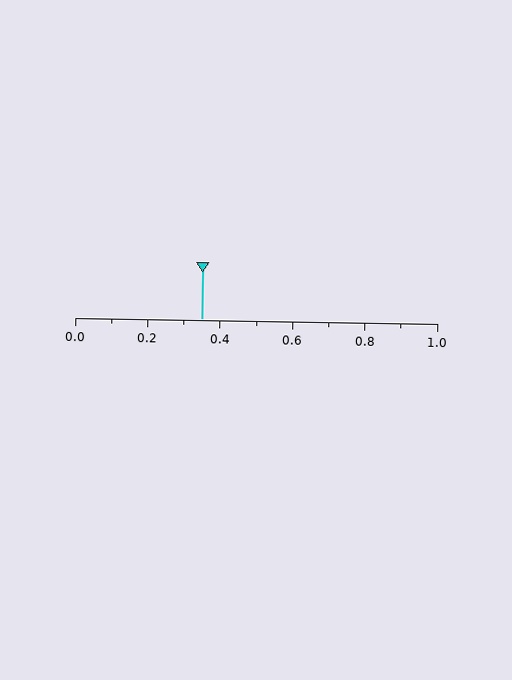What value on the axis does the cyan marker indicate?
The marker indicates approximately 0.35.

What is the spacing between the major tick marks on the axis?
The major ticks are spaced 0.2 apart.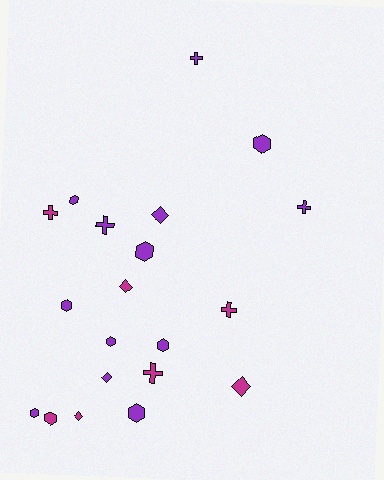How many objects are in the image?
There are 20 objects.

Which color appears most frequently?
Purple, with 13 objects.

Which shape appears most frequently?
Hexagon, with 9 objects.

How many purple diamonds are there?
There are 2 purple diamonds.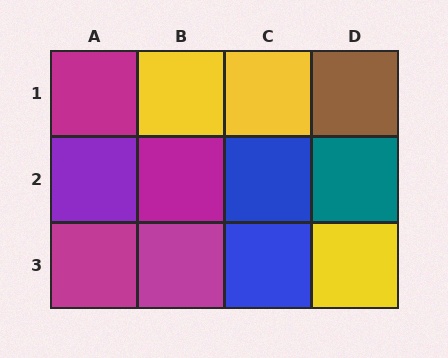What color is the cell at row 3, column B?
Magenta.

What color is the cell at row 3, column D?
Yellow.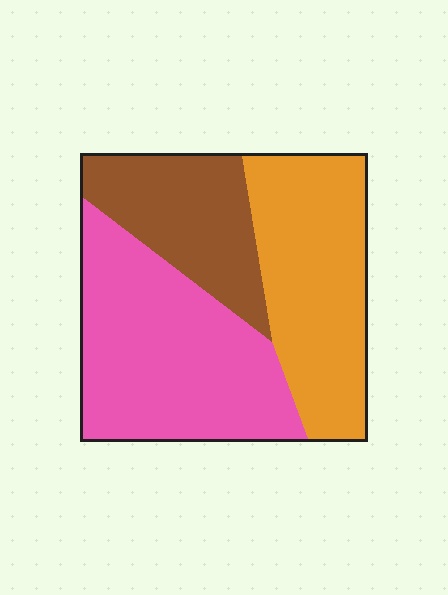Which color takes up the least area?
Brown, at roughly 25%.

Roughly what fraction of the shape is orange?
Orange covers roughly 35% of the shape.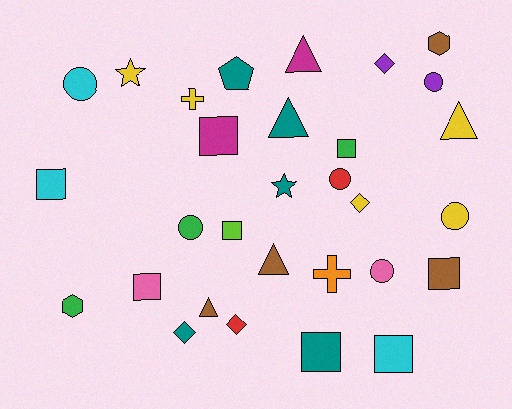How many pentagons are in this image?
There is 1 pentagon.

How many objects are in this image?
There are 30 objects.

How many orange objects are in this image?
There is 1 orange object.